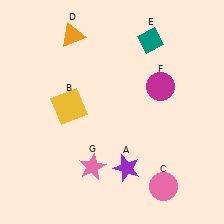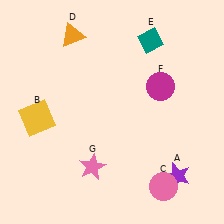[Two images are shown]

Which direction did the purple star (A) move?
The purple star (A) moved right.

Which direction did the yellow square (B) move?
The yellow square (B) moved left.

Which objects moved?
The objects that moved are: the purple star (A), the yellow square (B).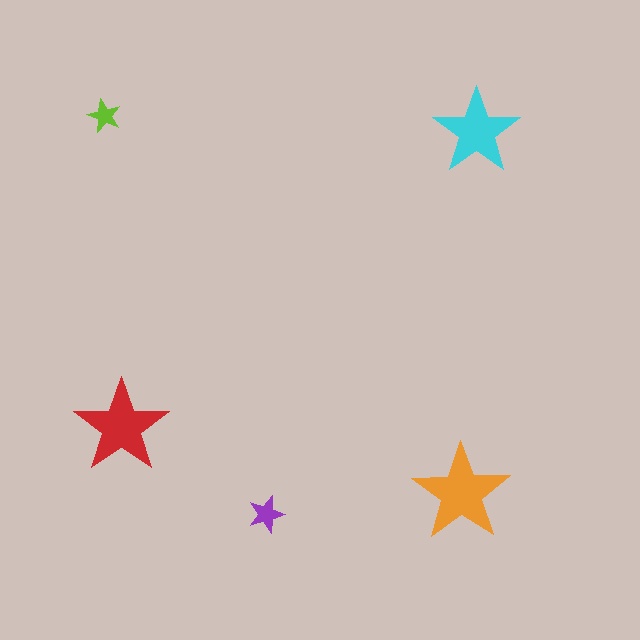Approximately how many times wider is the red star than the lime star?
About 3 times wider.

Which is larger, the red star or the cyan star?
The red one.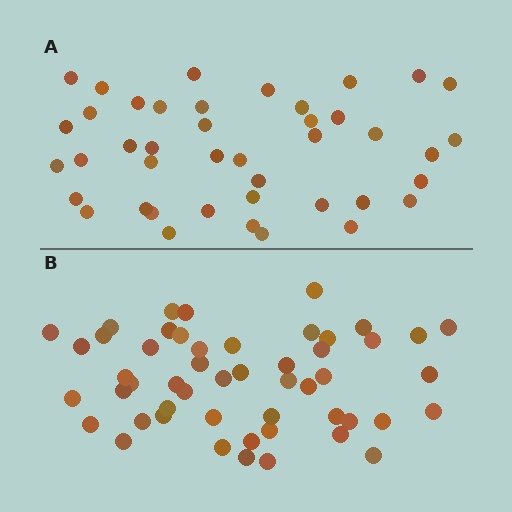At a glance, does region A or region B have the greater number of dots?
Region B (the bottom region) has more dots.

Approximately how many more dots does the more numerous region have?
Region B has roughly 8 or so more dots than region A.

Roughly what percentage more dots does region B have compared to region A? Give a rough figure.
About 20% more.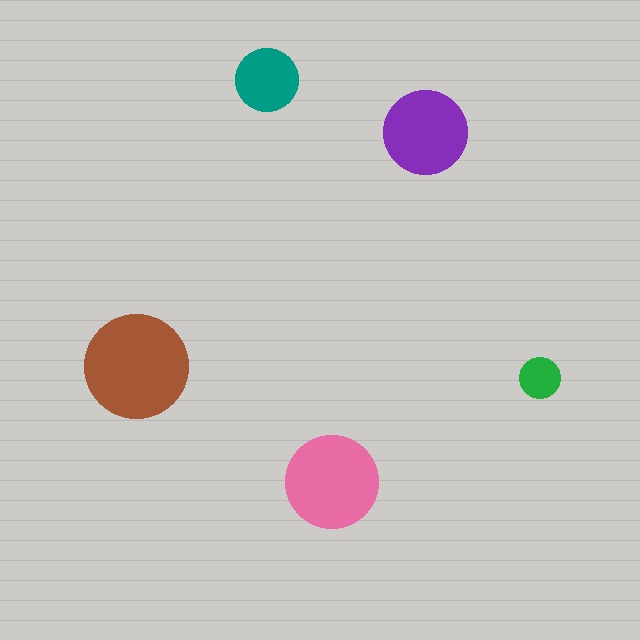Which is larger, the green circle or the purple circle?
The purple one.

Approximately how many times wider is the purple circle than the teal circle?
About 1.5 times wider.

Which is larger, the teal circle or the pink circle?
The pink one.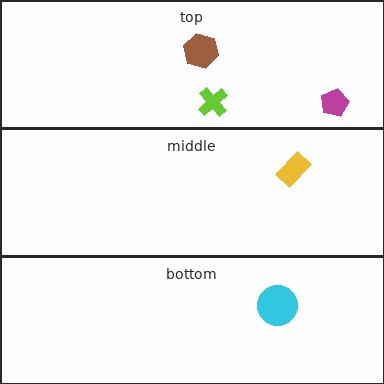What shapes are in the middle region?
The yellow rectangle.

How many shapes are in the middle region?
1.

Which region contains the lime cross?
The top region.